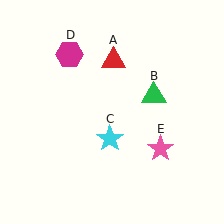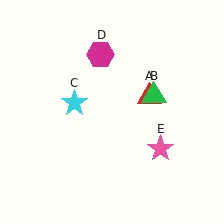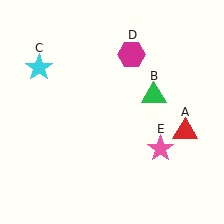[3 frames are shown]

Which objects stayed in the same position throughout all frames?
Green triangle (object B) and pink star (object E) remained stationary.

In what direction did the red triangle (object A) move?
The red triangle (object A) moved down and to the right.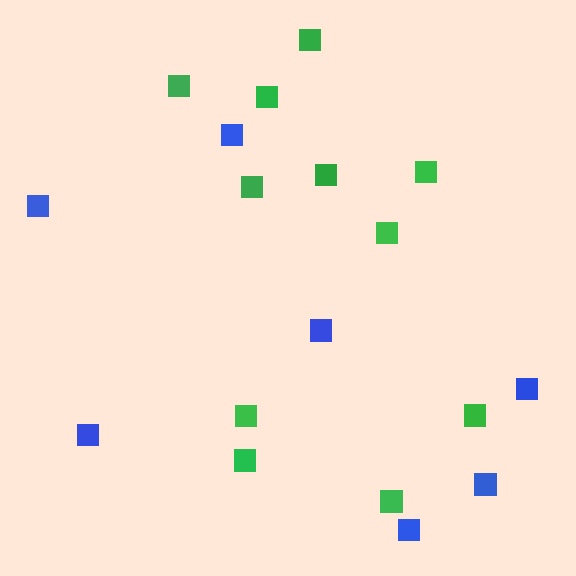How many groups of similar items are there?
There are 2 groups: one group of green squares (11) and one group of blue squares (7).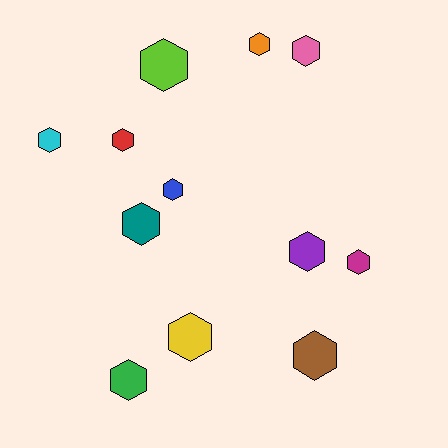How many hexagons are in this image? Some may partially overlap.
There are 12 hexagons.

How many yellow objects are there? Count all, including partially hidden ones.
There is 1 yellow object.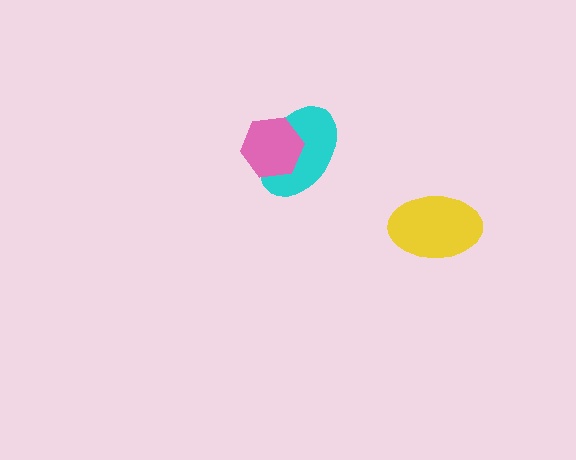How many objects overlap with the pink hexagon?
1 object overlaps with the pink hexagon.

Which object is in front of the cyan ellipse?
The pink hexagon is in front of the cyan ellipse.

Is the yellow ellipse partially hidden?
No, no other shape covers it.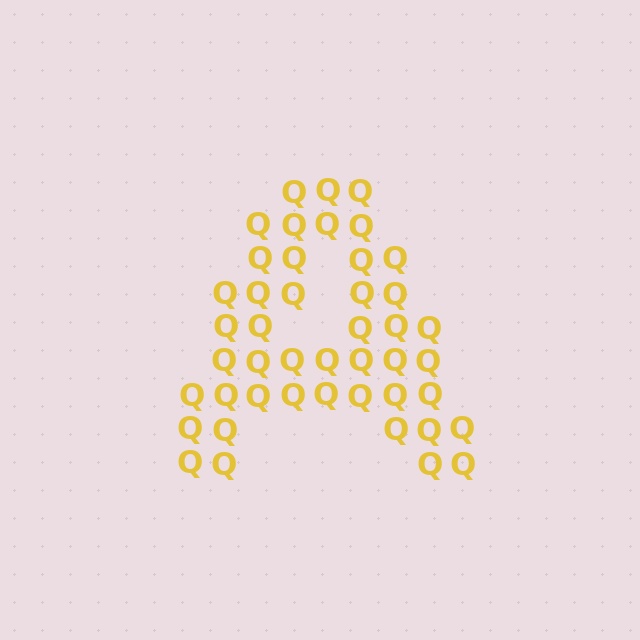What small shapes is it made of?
It is made of small letter Q's.